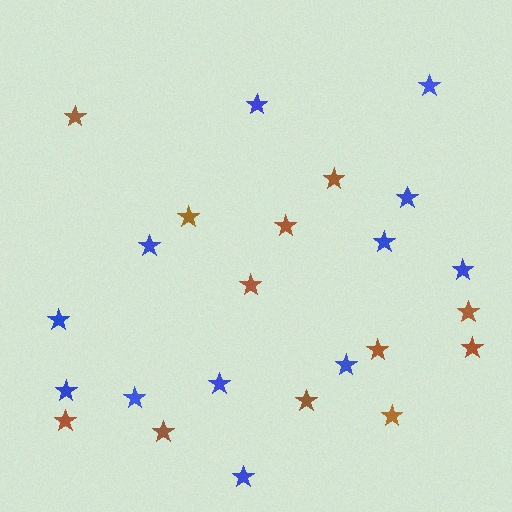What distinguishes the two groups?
There are 2 groups: one group of brown stars (12) and one group of blue stars (12).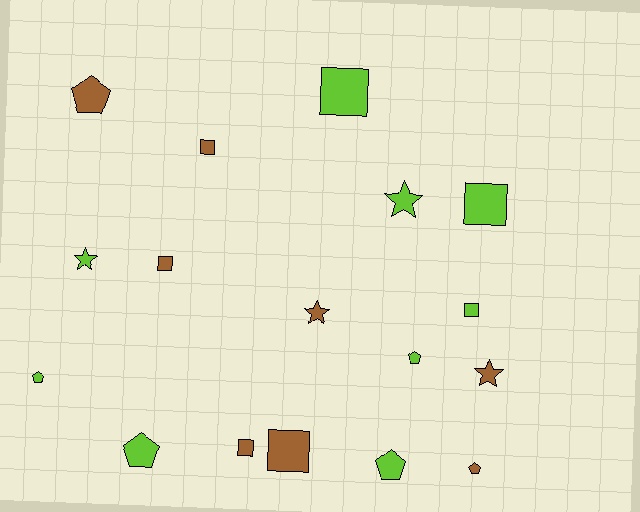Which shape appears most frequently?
Square, with 7 objects.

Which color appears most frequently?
Lime, with 9 objects.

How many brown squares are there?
There are 4 brown squares.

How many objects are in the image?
There are 17 objects.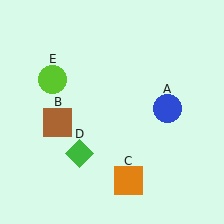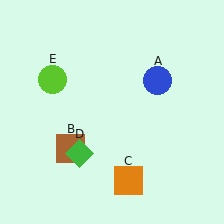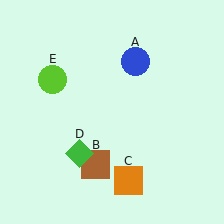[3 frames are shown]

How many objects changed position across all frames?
2 objects changed position: blue circle (object A), brown square (object B).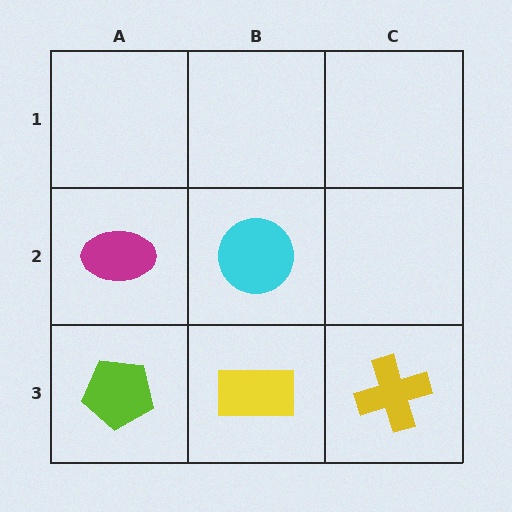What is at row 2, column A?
A magenta ellipse.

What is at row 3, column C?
A yellow cross.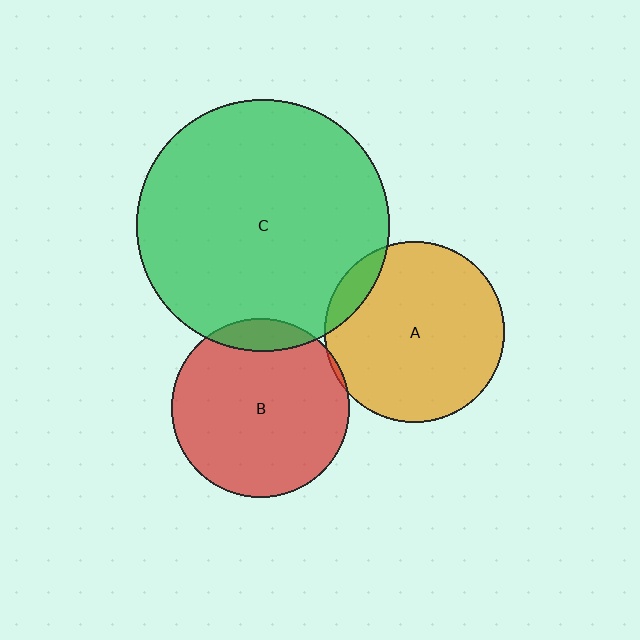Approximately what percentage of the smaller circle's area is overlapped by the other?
Approximately 5%.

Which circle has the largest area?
Circle C (green).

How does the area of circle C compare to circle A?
Approximately 2.0 times.